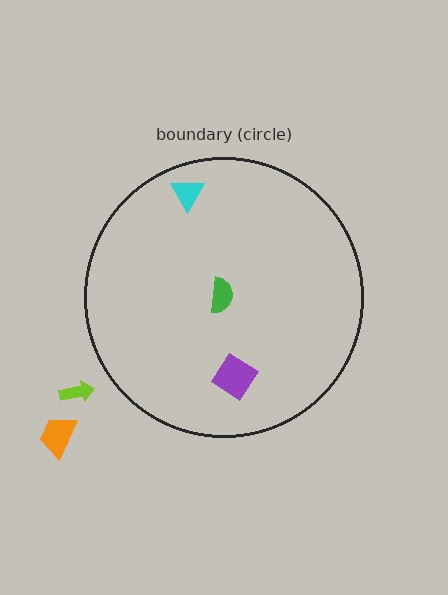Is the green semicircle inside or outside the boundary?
Inside.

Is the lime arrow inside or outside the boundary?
Outside.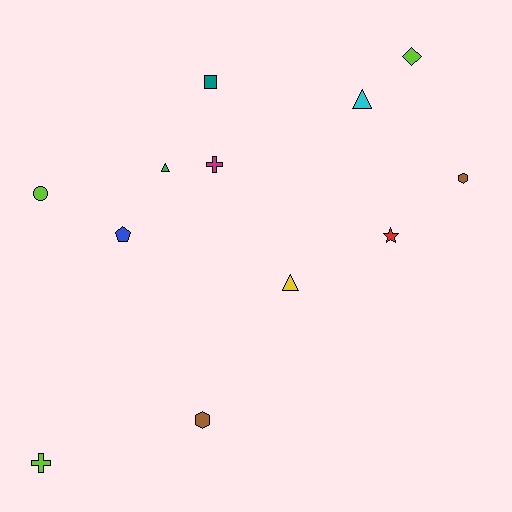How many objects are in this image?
There are 12 objects.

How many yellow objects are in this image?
There is 1 yellow object.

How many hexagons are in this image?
There are 2 hexagons.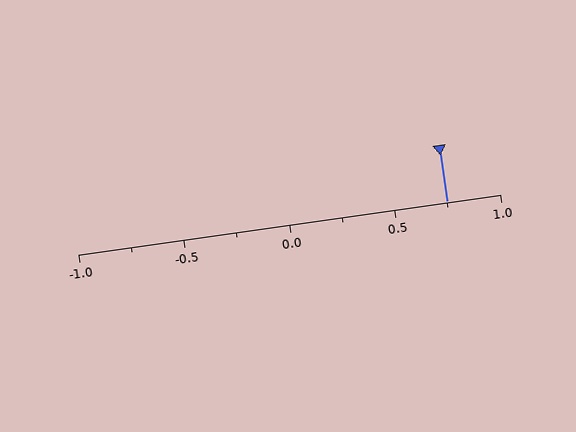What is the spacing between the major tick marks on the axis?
The major ticks are spaced 0.5 apart.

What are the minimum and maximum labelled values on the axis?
The axis runs from -1.0 to 1.0.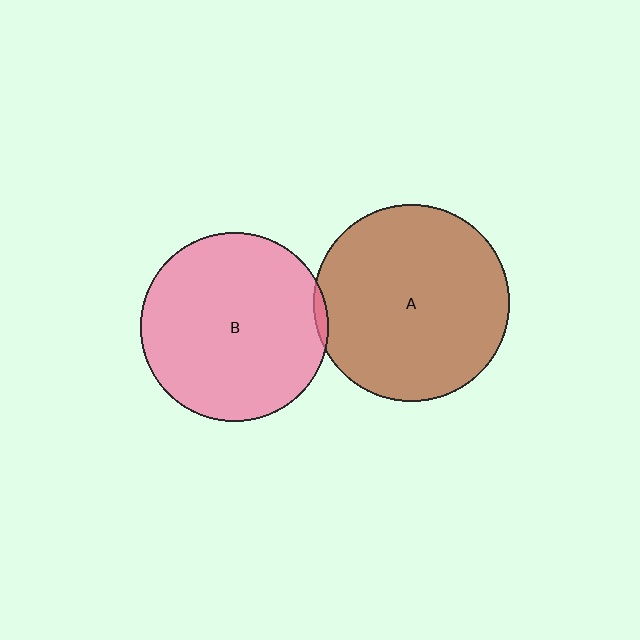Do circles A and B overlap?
Yes.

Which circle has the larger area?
Circle A (brown).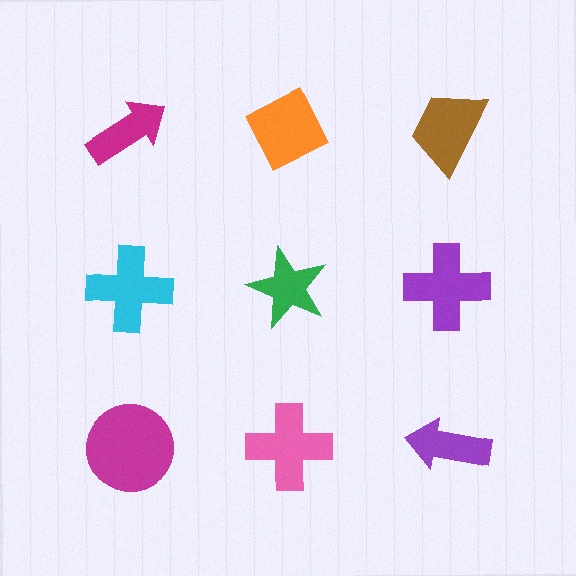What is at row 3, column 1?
A magenta circle.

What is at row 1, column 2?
An orange diamond.